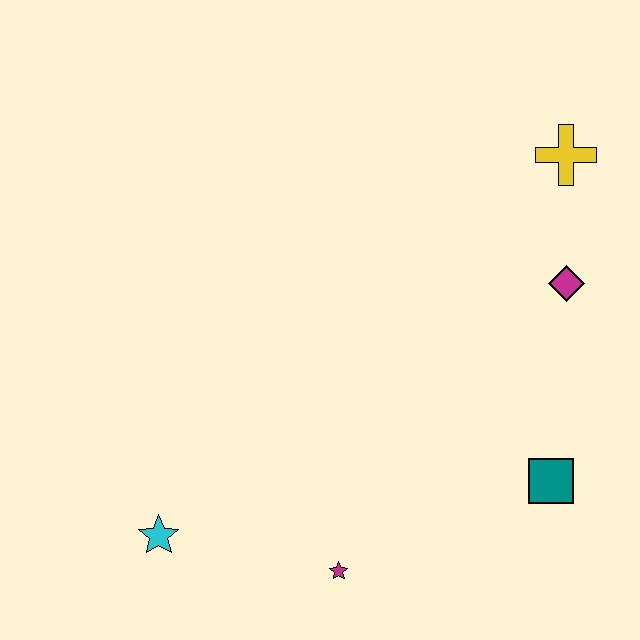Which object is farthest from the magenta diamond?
The cyan star is farthest from the magenta diamond.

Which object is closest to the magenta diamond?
The yellow cross is closest to the magenta diamond.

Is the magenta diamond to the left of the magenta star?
No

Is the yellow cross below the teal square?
No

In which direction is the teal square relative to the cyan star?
The teal square is to the right of the cyan star.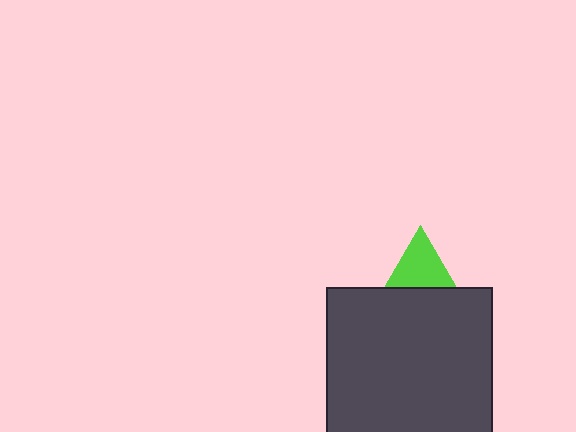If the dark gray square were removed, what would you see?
You would see the complete lime triangle.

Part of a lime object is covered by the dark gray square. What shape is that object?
It is a triangle.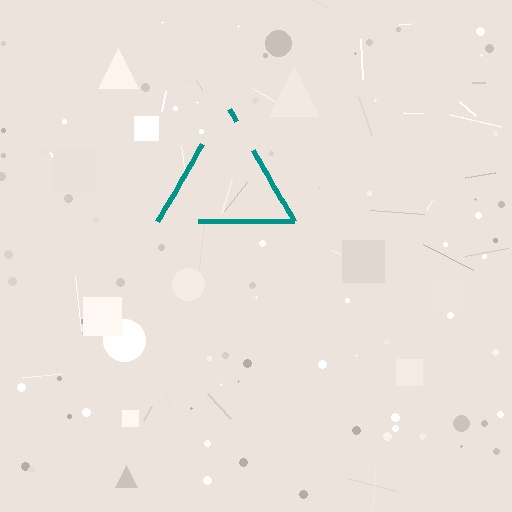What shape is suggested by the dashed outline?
The dashed outline suggests a triangle.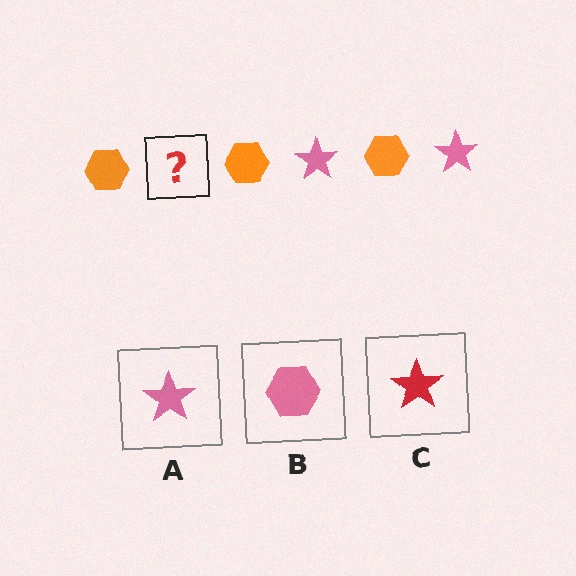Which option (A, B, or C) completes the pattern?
A.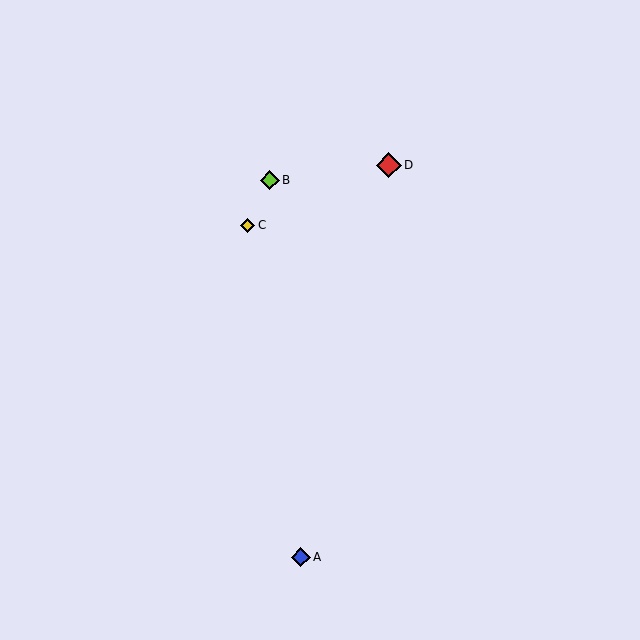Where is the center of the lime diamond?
The center of the lime diamond is at (270, 180).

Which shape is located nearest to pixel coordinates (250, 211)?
The yellow diamond (labeled C) at (248, 225) is nearest to that location.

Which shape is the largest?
The red diamond (labeled D) is the largest.